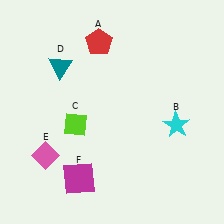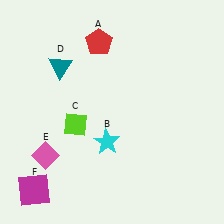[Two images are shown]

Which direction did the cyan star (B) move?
The cyan star (B) moved left.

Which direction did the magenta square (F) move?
The magenta square (F) moved left.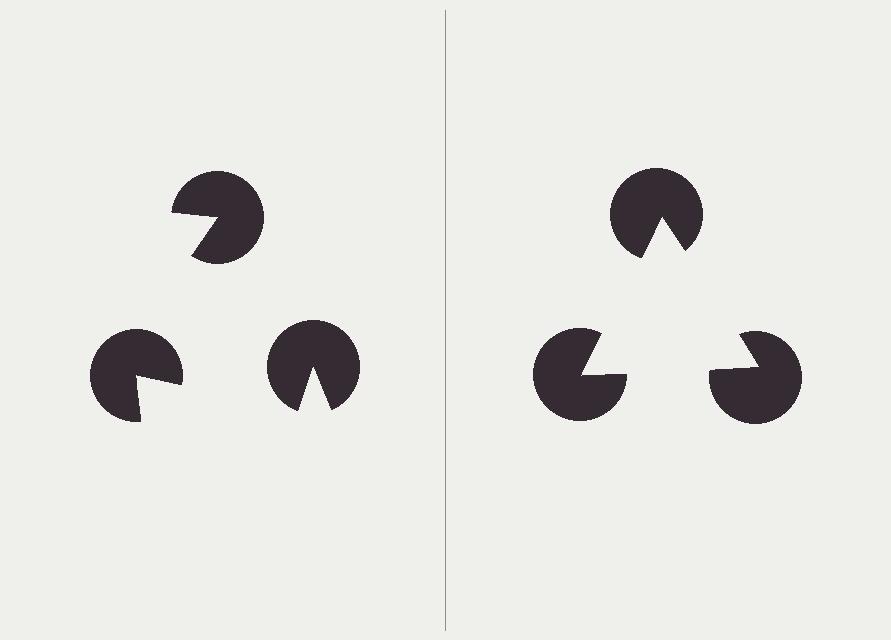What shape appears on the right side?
An illusory triangle.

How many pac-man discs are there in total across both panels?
6 — 3 on each side.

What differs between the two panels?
The pac-man discs are positioned identically on both sides; only the wedge orientations differ. On the right they align to a triangle; on the left they are misaligned.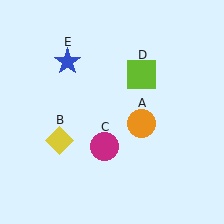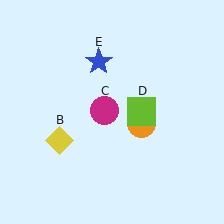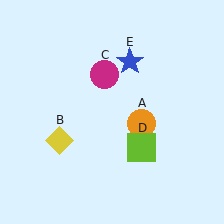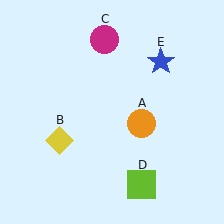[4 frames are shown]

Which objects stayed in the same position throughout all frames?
Orange circle (object A) and yellow diamond (object B) remained stationary.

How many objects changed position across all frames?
3 objects changed position: magenta circle (object C), lime square (object D), blue star (object E).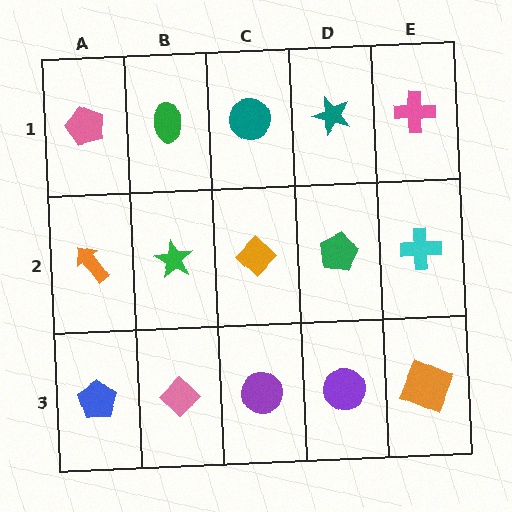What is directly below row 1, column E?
A cyan cross.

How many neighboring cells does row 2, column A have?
3.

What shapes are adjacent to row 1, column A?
An orange arrow (row 2, column A), a green ellipse (row 1, column B).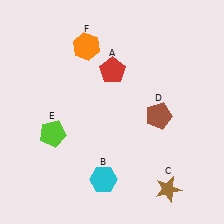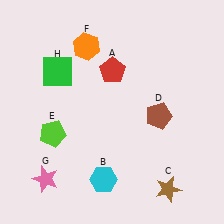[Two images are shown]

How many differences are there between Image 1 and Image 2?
There are 2 differences between the two images.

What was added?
A pink star (G), a green square (H) were added in Image 2.